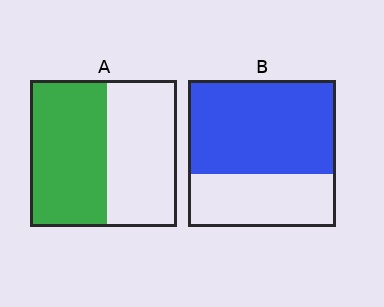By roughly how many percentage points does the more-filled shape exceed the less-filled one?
By roughly 10 percentage points (B over A).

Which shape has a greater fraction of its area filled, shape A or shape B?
Shape B.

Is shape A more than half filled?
Roughly half.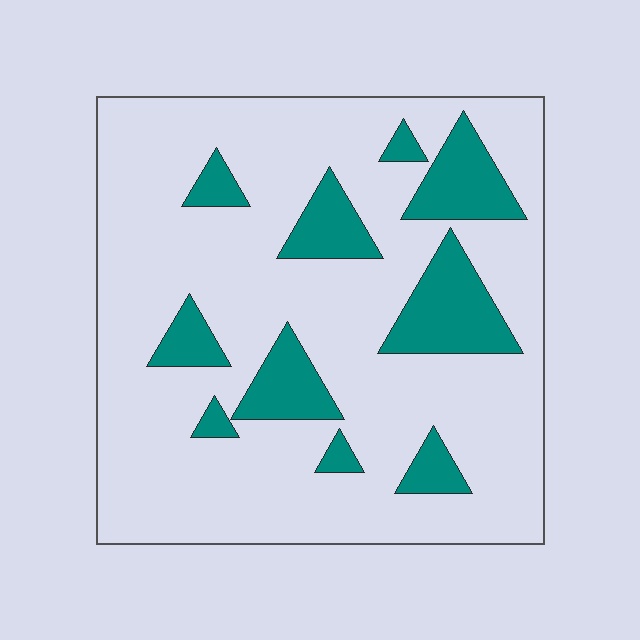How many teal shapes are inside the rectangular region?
10.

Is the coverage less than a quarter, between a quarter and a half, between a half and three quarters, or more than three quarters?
Less than a quarter.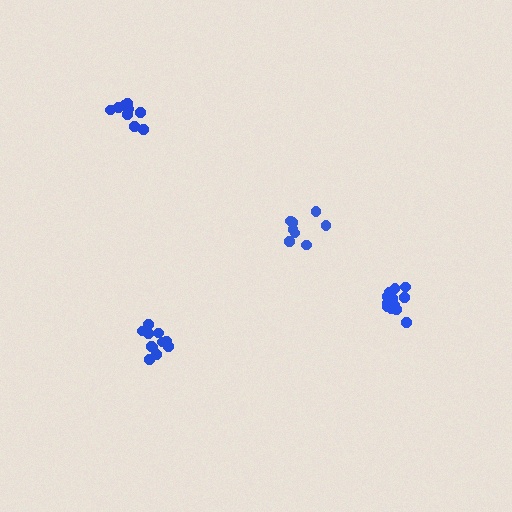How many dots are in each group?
Group 1: 13 dots, Group 2: 11 dots, Group 3: 9 dots, Group 4: 8 dots (41 total).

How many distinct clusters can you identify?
There are 4 distinct clusters.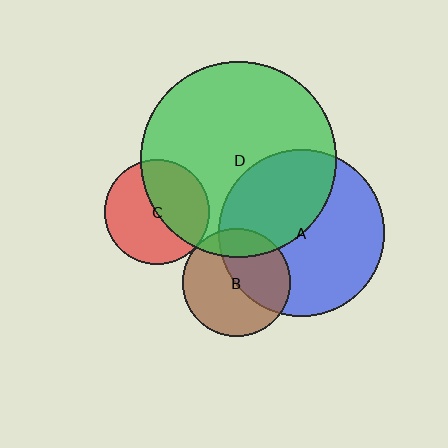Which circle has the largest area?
Circle D (green).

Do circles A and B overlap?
Yes.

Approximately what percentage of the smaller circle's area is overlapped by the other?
Approximately 45%.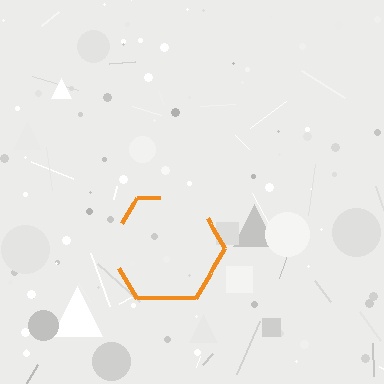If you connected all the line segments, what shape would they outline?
They would outline a hexagon.